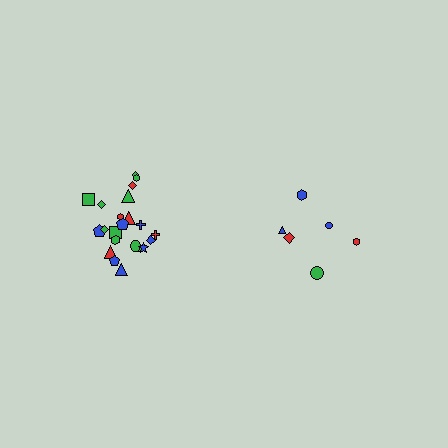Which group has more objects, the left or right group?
The left group.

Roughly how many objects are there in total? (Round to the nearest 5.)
Roughly 30 objects in total.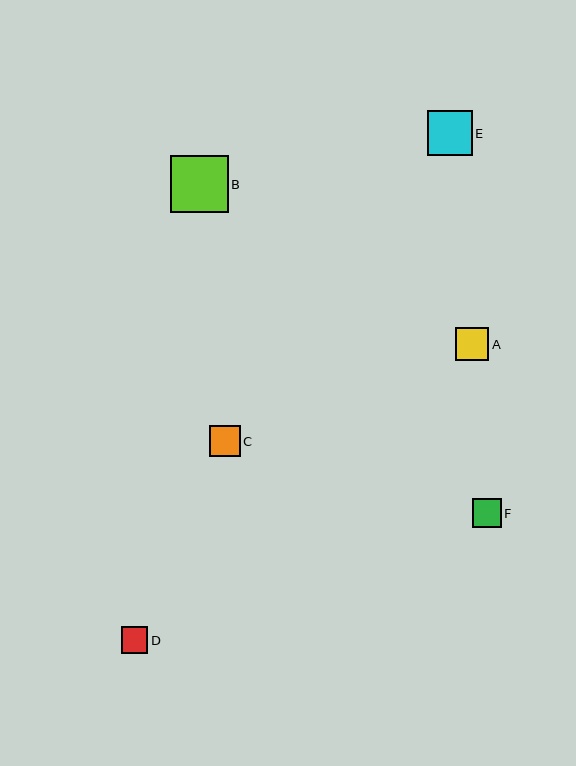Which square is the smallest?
Square D is the smallest with a size of approximately 27 pixels.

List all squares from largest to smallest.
From largest to smallest: B, E, A, C, F, D.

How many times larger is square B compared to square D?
Square B is approximately 2.1 times the size of square D.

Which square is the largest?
Square B is the largest with a size of approximately 57 pixels.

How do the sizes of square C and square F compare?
Square C and square F are approximately the same size.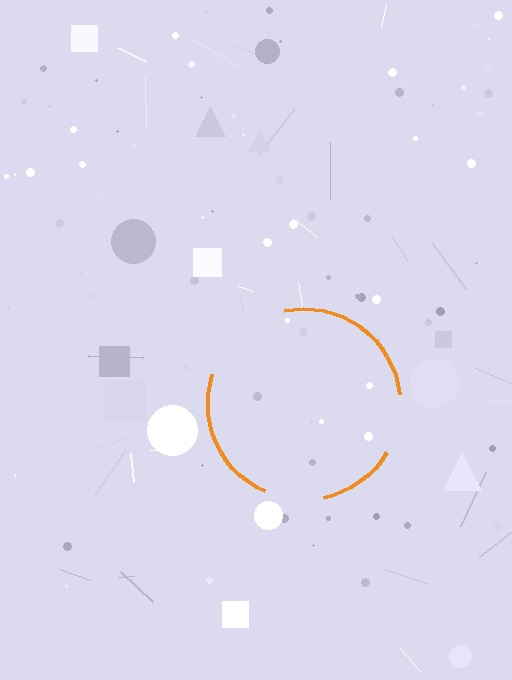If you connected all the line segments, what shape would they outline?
They would outline a circle.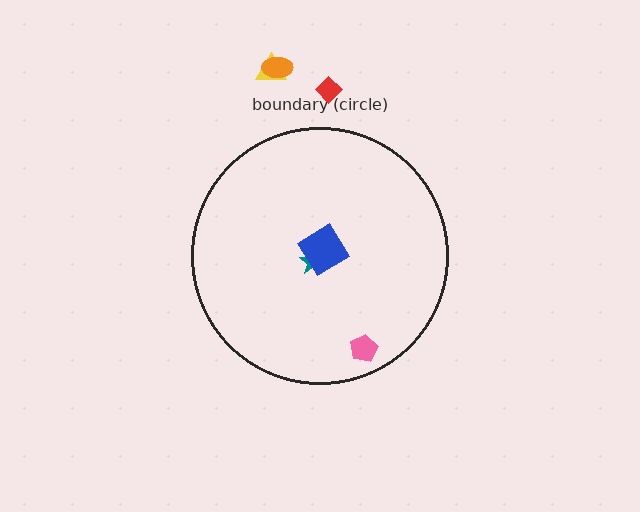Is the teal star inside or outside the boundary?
Inside.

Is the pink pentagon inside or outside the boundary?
Inside.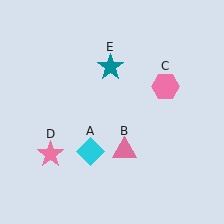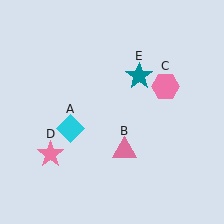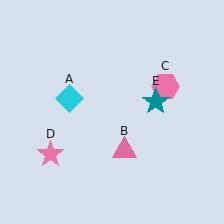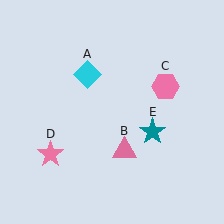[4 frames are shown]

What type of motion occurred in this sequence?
The cyan diamond (object A), teal star (object E) rotated clockwise around the center of the scene.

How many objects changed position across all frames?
2 objects changed position: cyan diamond (object A), teal star (object E).